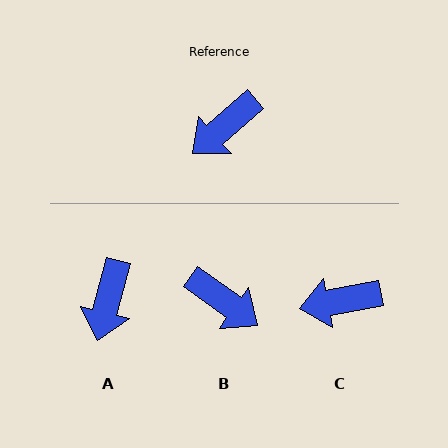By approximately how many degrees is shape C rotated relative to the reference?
Approximately 30 degrees clockwise.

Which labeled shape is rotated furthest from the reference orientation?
B, about 103 degrees away.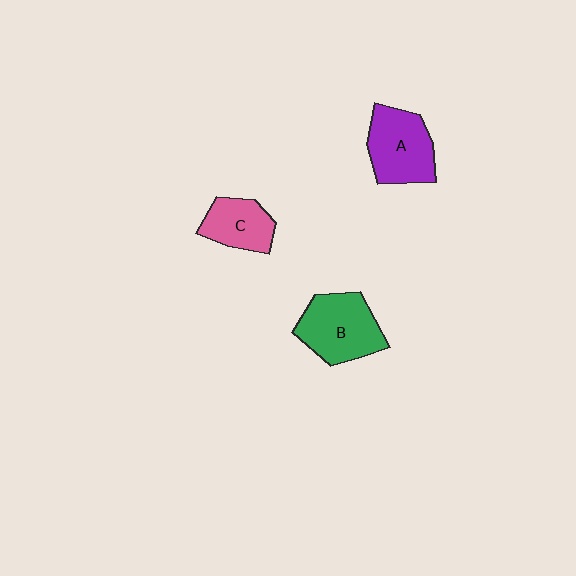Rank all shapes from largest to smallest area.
From largest to smallest: B (green), A (purple), C (pink).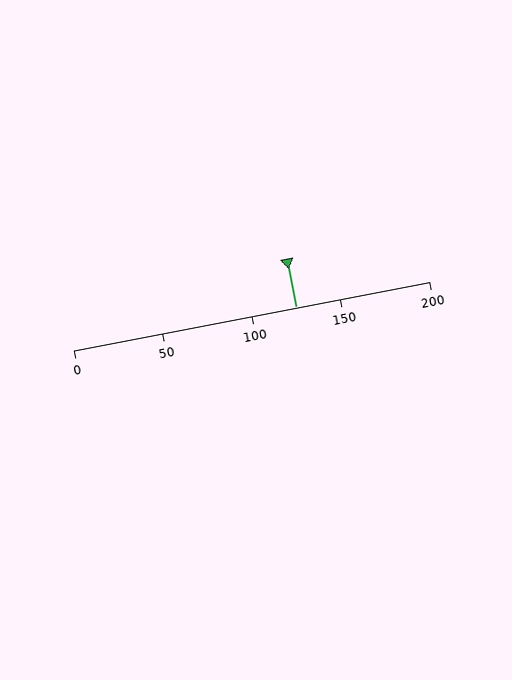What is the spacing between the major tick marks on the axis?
The major ticks are spaced 50 apart.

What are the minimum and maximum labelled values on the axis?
The axis runs from 0 to 200.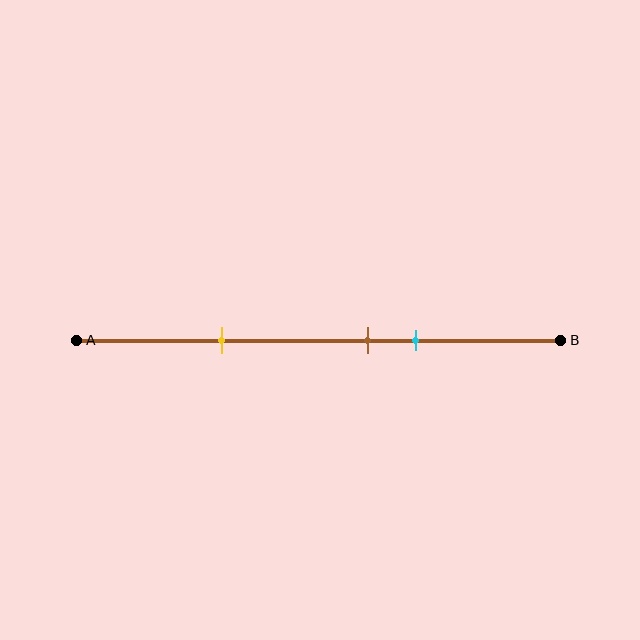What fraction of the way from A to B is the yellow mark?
The yellow mark is approximately 30% (0.3) of the way from A to B.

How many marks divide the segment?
There are 3 marks dividing the segment.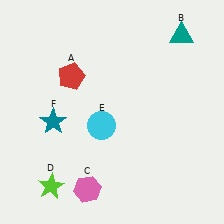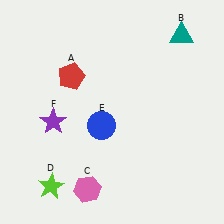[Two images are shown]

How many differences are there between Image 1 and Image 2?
There are 2 differences between the two images.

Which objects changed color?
E changed from cyan to blue. F changed from teal to purple.